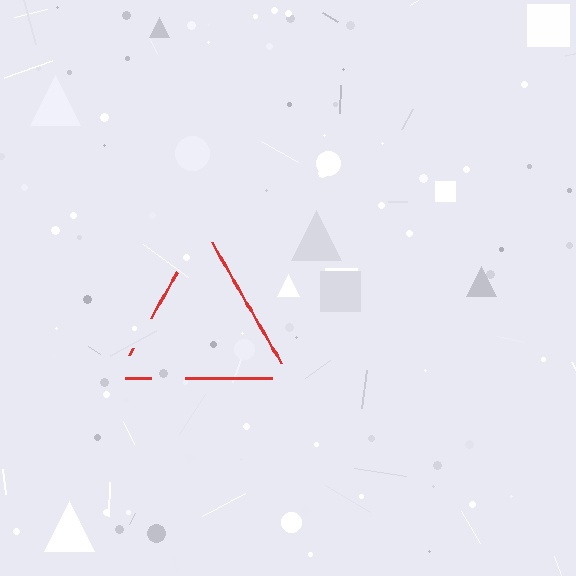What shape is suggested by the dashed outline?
The dashed outline suggests a triangle.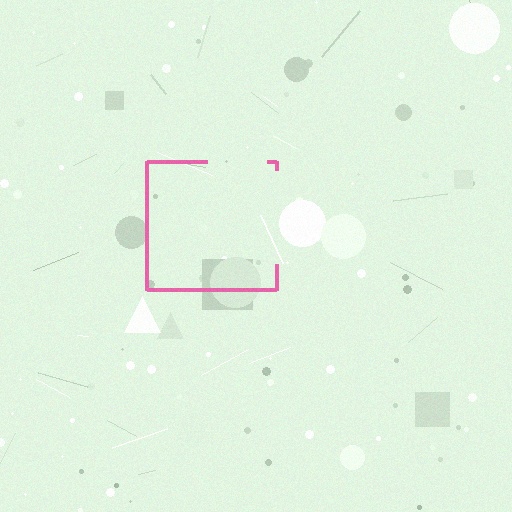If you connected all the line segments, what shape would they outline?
They would outline a square.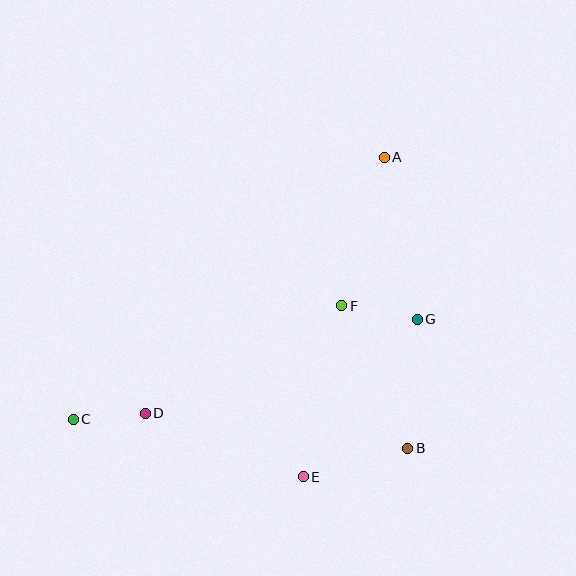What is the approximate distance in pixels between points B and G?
The distance between B and G is approximately 129 pixels.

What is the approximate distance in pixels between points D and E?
The distance between D and E is approximately 170 pixels.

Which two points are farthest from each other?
Points A and C are farthest from each other.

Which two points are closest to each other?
Points C and D are closest to each other.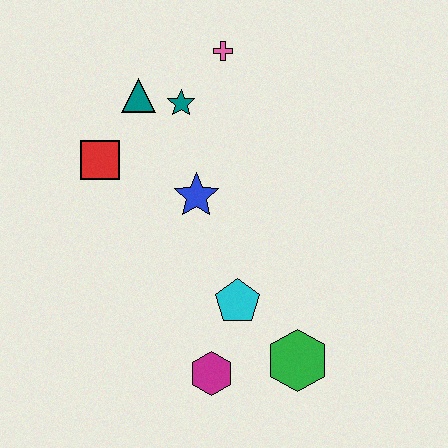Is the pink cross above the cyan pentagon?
Yes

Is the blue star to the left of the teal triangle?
No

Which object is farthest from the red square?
The green hexagon is farthest from the red square.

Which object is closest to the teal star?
The teal triangle is closest to the teal star.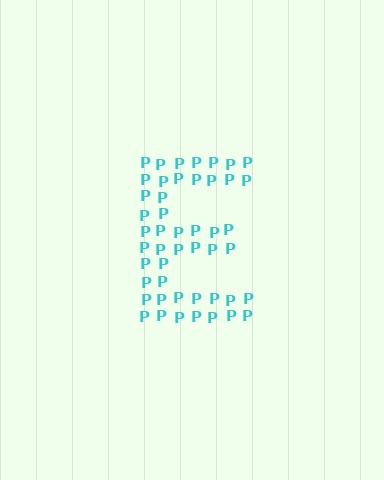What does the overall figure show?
The overall figure shows the letter E.